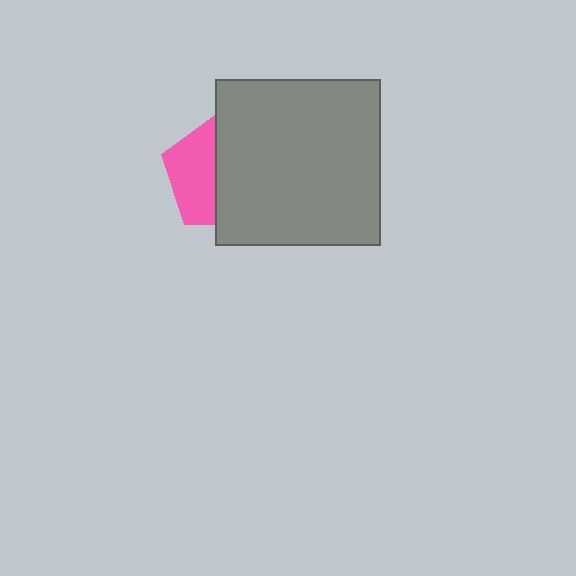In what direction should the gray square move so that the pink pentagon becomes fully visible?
The gray square should move right. That is the shortest direction to clear the overlap and leave the pink pentagon fully visible.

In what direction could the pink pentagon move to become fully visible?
The pink pentagon could move left. That would shift it out from behind the gray square entirely.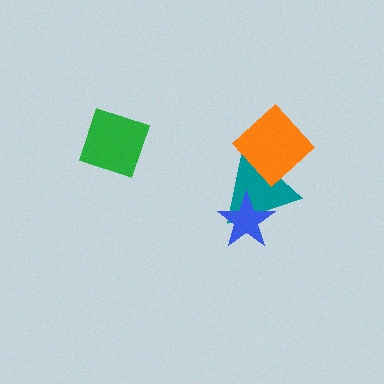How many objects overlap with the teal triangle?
2 objects overlap with the teal triangle.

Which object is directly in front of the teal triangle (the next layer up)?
The blue star is directly in front of the teal triangle.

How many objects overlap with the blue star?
1 object overlaps with the blue star.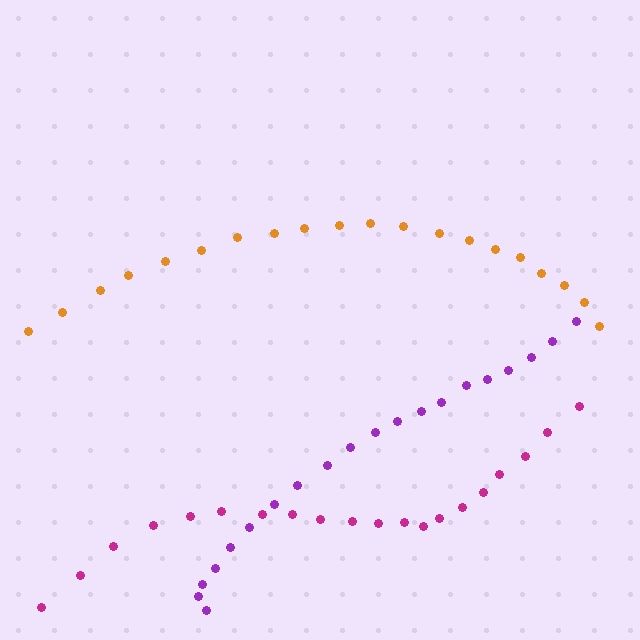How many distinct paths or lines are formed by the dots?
There are 3 distinct paths.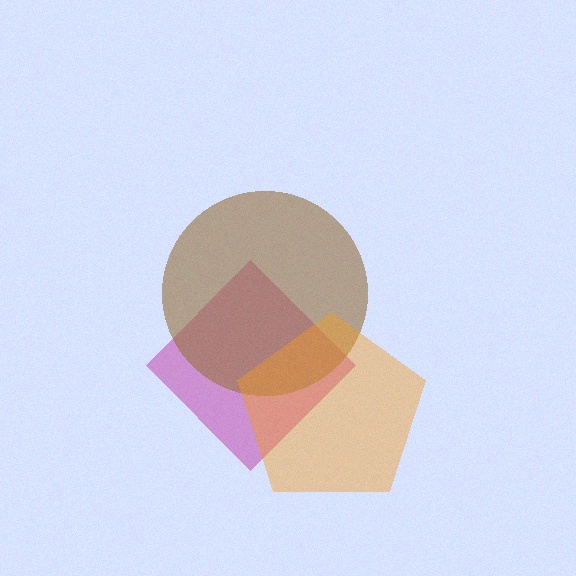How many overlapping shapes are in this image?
There are 3 overlapping shapes in the image.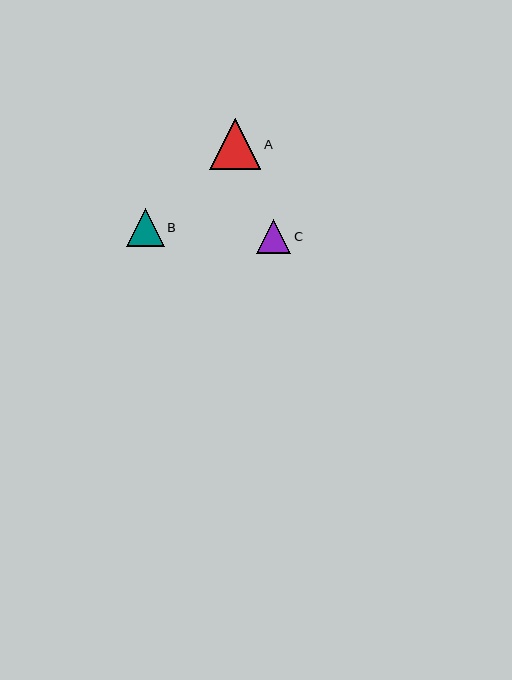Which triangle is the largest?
Triangle A is the largest with a size of approximately 51 pixels.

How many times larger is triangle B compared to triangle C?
Triangle B is approximately 1.1 times the size of triangle C.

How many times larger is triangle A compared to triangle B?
Triangle A is approximately 1.3 times the size of triangle B.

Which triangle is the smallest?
Triangle C is the smallest with a size of approximately 34 pixels.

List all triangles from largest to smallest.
From largest to smallest: A, B, C.